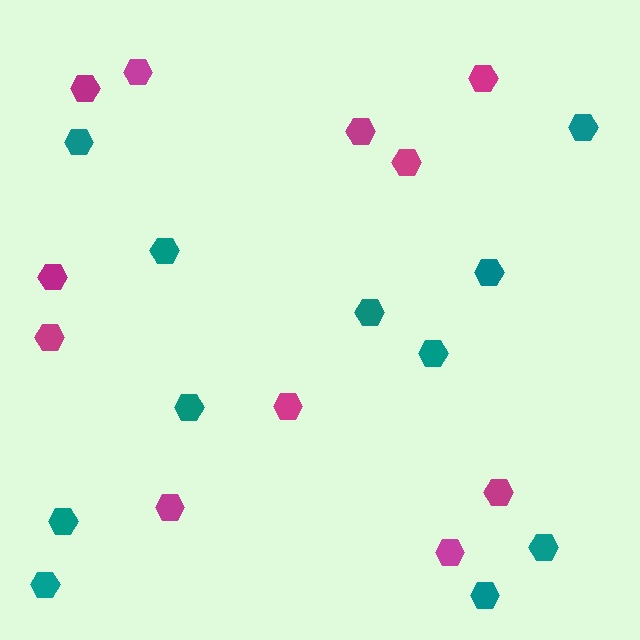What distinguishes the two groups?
There are 2 groups: one group of teal hexagons (11) and one group of magenta hexagons (11).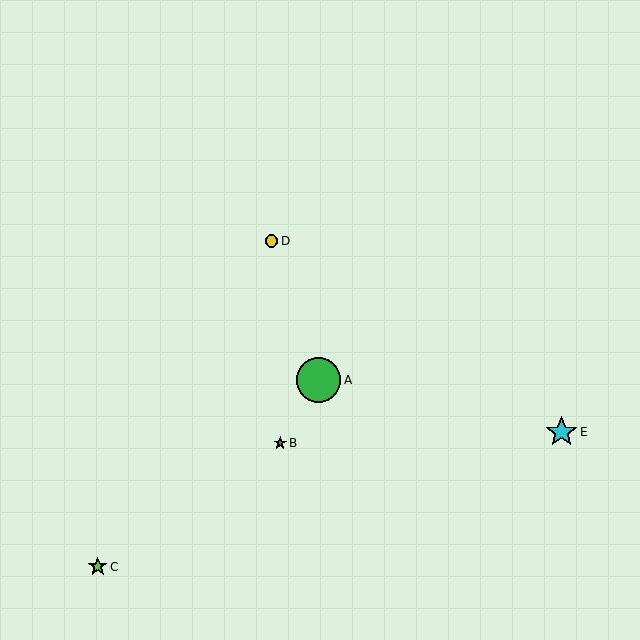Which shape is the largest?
The green circle (labeled A) is the largest.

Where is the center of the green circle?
The center of the green circle is at (319, 380).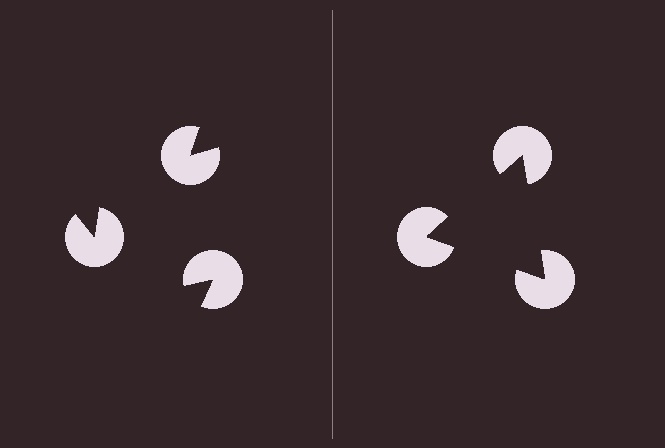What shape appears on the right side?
An illusory triangle.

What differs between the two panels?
The pac-man discs are positioned identically on both sides; only the wedge orientations differ. On the right they align to a triangle; on the left they are misaligned.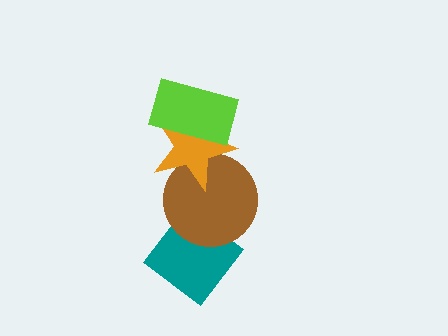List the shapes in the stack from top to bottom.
From top to bottom: the lime rectangle, the orange star, the brown circle, the teal diamond.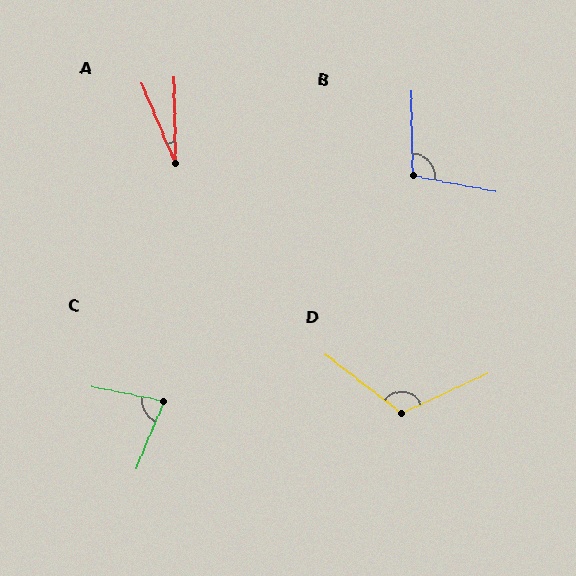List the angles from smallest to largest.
A (22°), C (78°), B (102°), D (117°).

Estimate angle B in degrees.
Approximately 102 degrees.